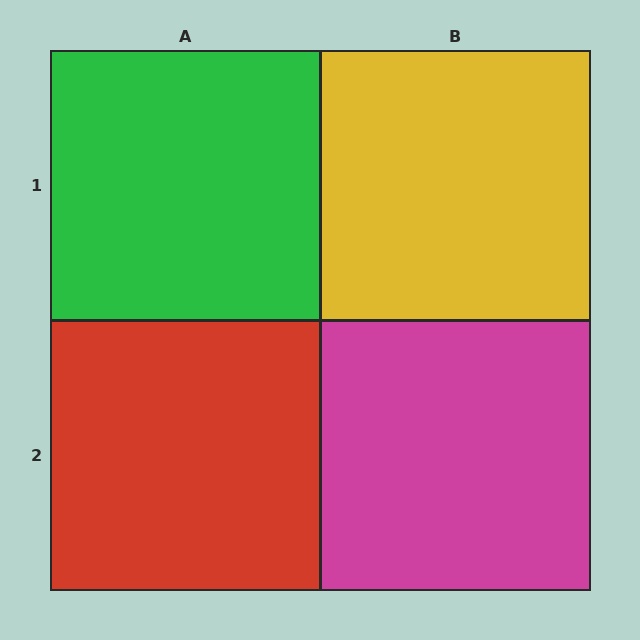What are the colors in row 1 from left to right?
Green, yellow.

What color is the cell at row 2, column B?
Magenta.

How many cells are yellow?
1 cell is yellow.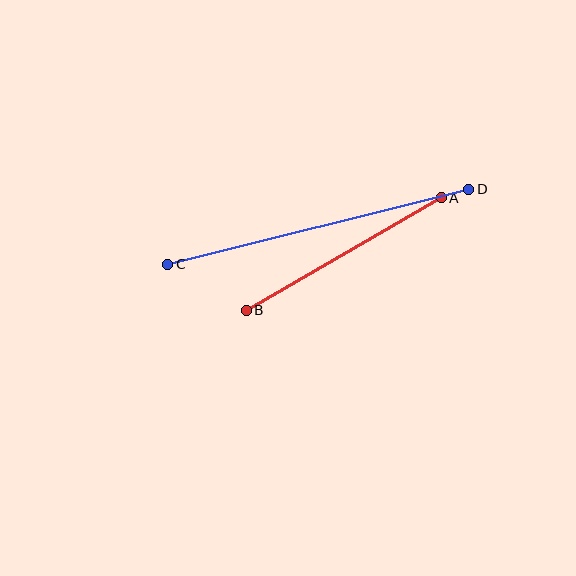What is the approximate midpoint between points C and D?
The midpoint is at approximately (318, 227) pixels.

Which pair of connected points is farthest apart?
Points C and D are farthest apart.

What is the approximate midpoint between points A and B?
The midpoint is at approximately (344, 254) pixels.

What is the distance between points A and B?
The distance is approximately 225 pixels.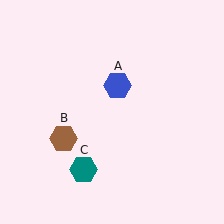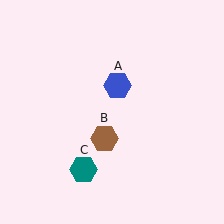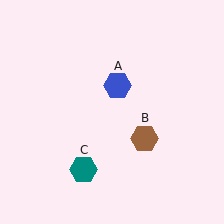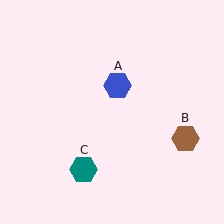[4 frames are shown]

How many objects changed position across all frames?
1 object changed position: brown hexagon (object B).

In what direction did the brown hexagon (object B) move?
The brown hexagon (object B) moved right.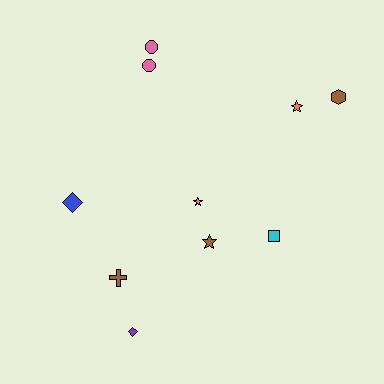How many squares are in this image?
There is 1 square.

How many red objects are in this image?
There are no red objects.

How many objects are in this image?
There are 10 objects.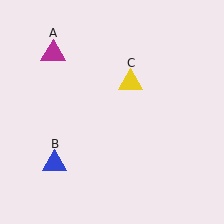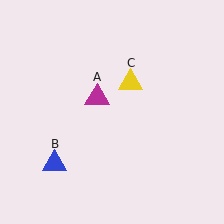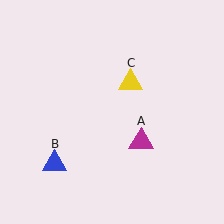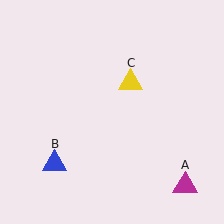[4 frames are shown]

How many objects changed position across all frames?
1 object changed position: magenta triangle (object A).